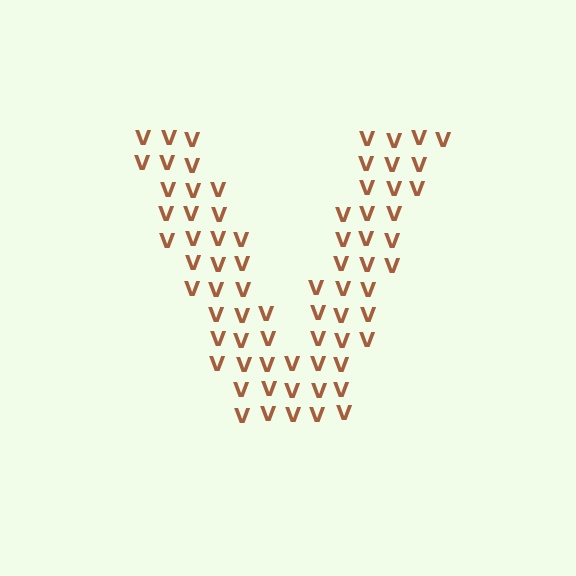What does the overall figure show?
The overall figure shows the letter V.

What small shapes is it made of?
It is made of small letter V's.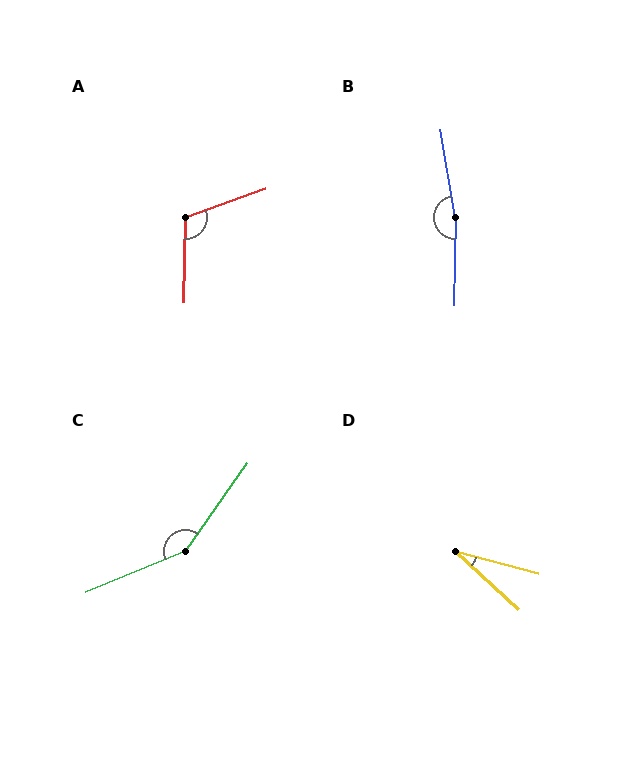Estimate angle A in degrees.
Approximately 111 degrees.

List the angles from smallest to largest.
D (27°), A (111°), C (148°), B (169°).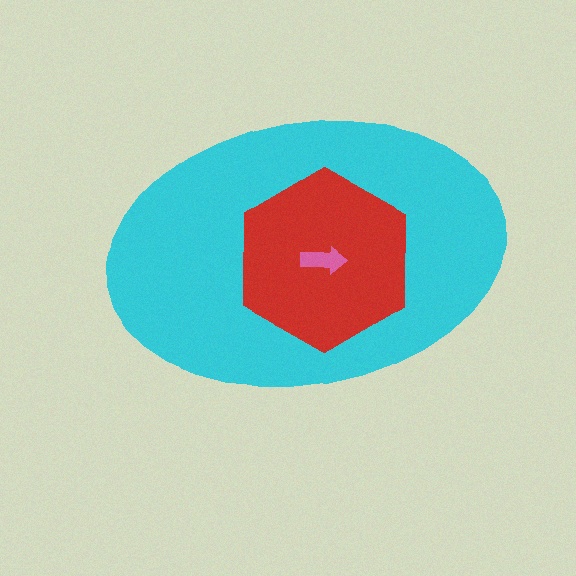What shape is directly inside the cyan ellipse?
The red hexagon.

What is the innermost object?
The pink arrow.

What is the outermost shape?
The cyan ellipse.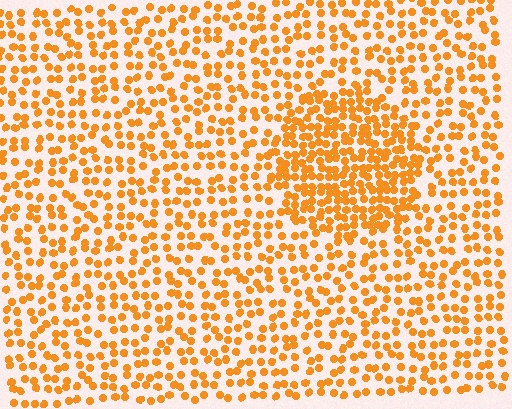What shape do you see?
I see a circle.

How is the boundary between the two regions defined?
The boundary is defined by a change in element density (approximately 1.9x ratio). All elements are the same color, size, and shape.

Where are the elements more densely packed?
The elements are more densely packed inside the circle boundary.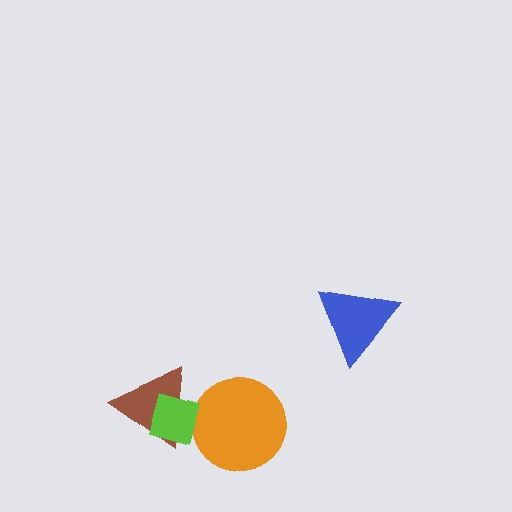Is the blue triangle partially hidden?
No, no other shape covers it.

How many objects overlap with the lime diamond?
2 objects overlap with the lime diamond.